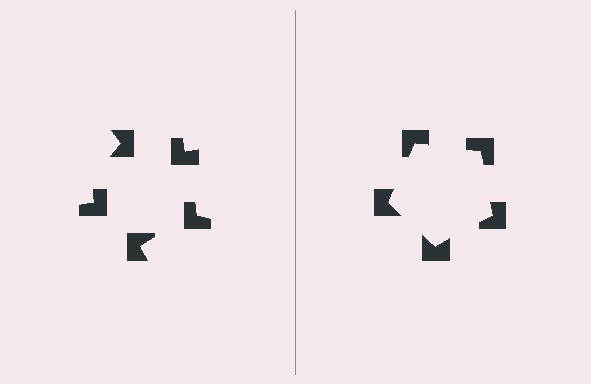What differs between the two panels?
The notched squares are positioned identically on both sides; only the wedge orientations differ. On the right they align to a pentagon; on the left they are misaligned.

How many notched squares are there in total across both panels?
10 — 5 on each side.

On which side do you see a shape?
An illusory pentagon appears on the right side. On the left side the wedge cuts are rotated, so no coherent shape forms.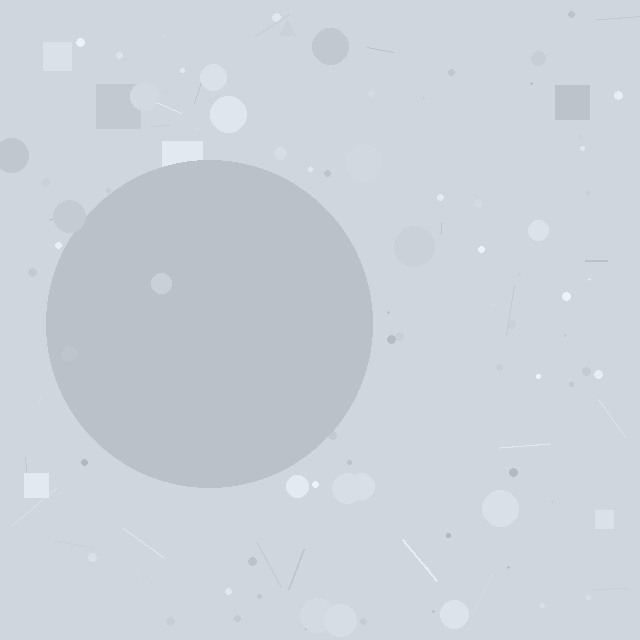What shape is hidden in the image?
A circle is hidden in the image.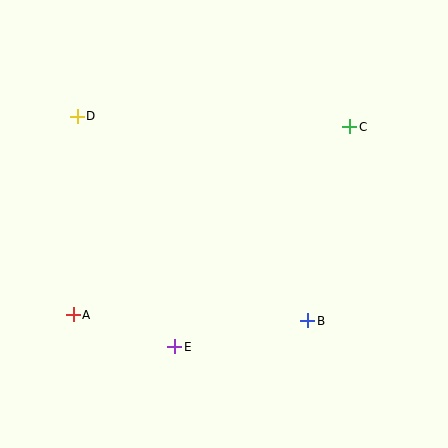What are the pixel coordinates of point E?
Point E is at (175, 347).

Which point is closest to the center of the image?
Point B at (308, 321) is closest to the center.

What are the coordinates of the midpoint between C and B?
The midpoint between C and B is at (329, 224).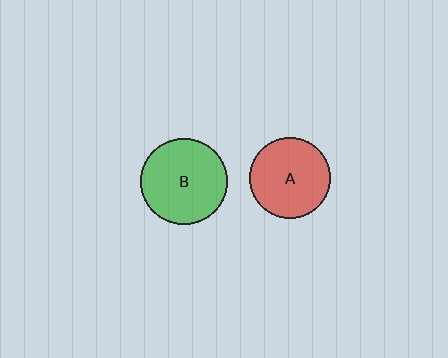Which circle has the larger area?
Circle B (green).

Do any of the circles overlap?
No, none of the circles overlap.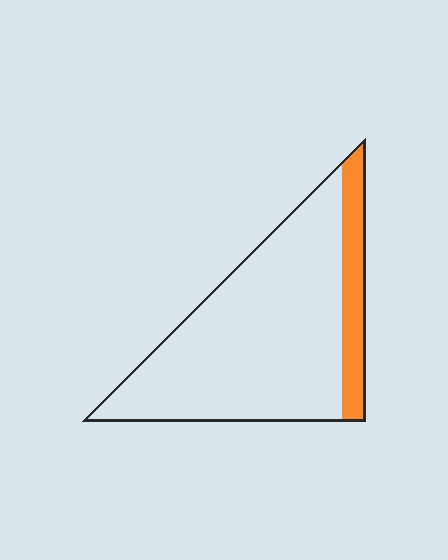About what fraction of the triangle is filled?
About one sixth (1/6).